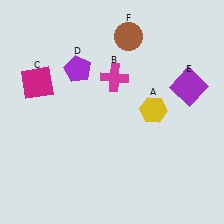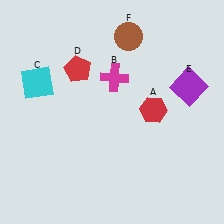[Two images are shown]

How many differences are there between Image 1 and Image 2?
There are 3 differences between the two images.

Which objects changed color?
A changed from yellow to red. C changed from magenta to cyan. D changed from purple to red.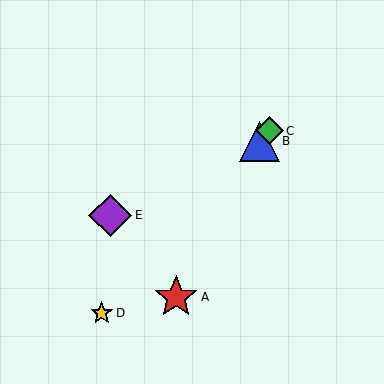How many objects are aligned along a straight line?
3 objects (B, C, D) are aligned along a straight line.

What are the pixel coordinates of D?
Object D is at (102, 313).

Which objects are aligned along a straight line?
Objects B, C, D are aligned along a straight line.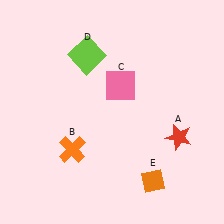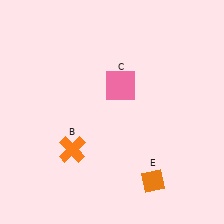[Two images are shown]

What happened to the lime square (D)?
The lime square (D) was removed in Image 2. It was in the top-left area of Image 1.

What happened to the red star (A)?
The red star (A) was removed in Image 2. It was in the bottom-right area of Image 1.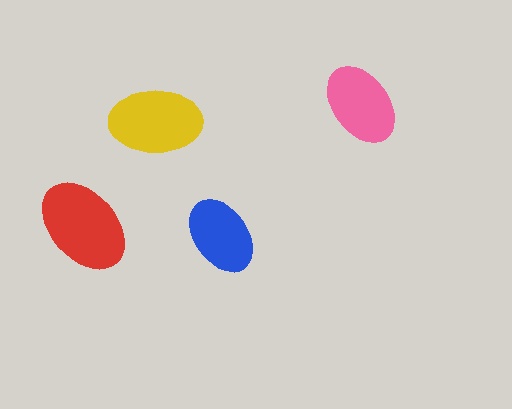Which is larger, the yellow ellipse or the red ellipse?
The red one.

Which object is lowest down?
The blue ellipse is bottommost.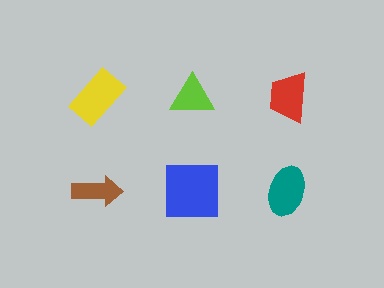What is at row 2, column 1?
A brown arrow.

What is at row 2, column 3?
A teal ellipse.